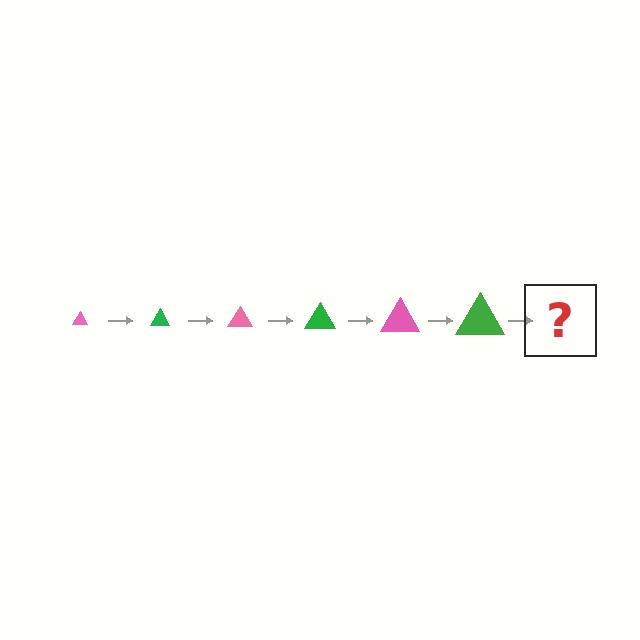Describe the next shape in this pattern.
It should be a pink triangle, larger than the previous one.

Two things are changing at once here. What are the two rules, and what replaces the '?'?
The two rules are that the triangle grows larger each step and the color cycles through pink and green. The '?' should be a pink triangle, larger than the previous one.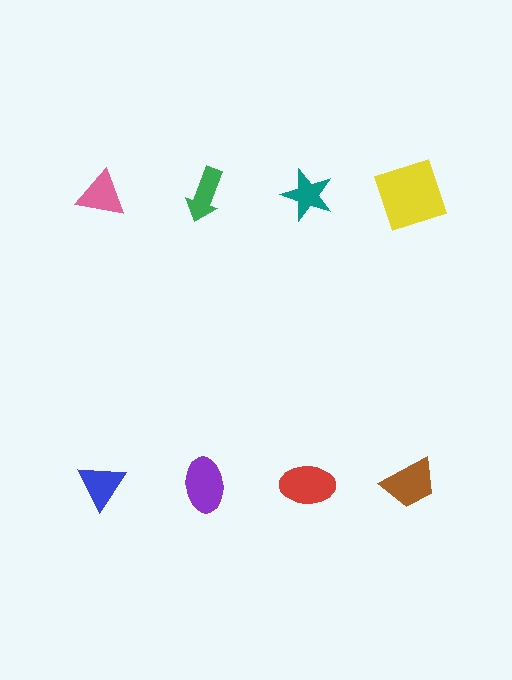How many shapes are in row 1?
4 shapes.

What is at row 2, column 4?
A brown trapezoid.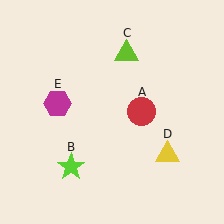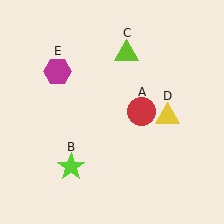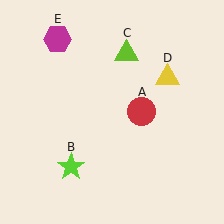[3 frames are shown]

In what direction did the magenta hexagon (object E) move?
The magenta hexagon (object E) moved up.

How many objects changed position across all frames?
2 objects changed position: yellow triangle (object D), magenta hexagon (object E).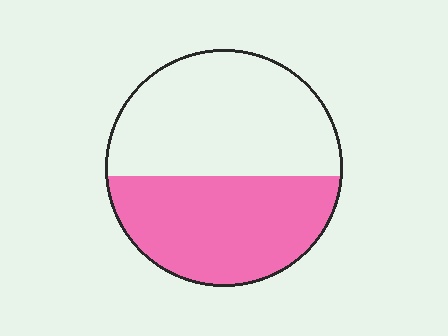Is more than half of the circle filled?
No.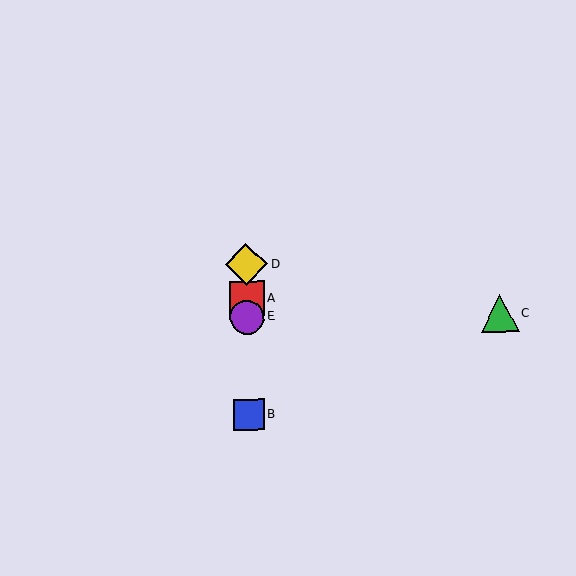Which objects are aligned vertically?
Objects A, B, D, E are aligned vertically.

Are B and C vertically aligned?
No, B is at x≈249 and C is at x≈500.